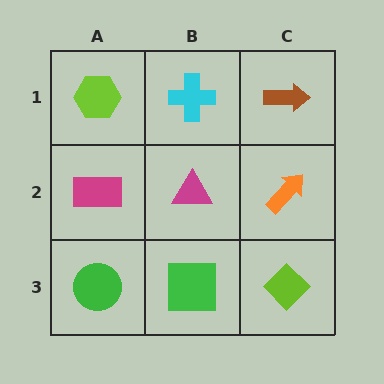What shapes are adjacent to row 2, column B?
A cyan cross (row 1, column B), a green square (row 3, column B), a magenta rectangle (row 2, column A), an orange arrow (row 2, column C).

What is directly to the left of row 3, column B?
A green circle.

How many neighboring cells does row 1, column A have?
2.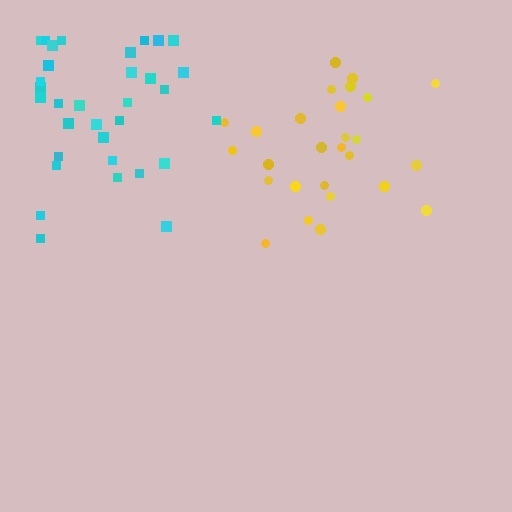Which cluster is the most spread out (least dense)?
Yellow.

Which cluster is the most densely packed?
Cyan.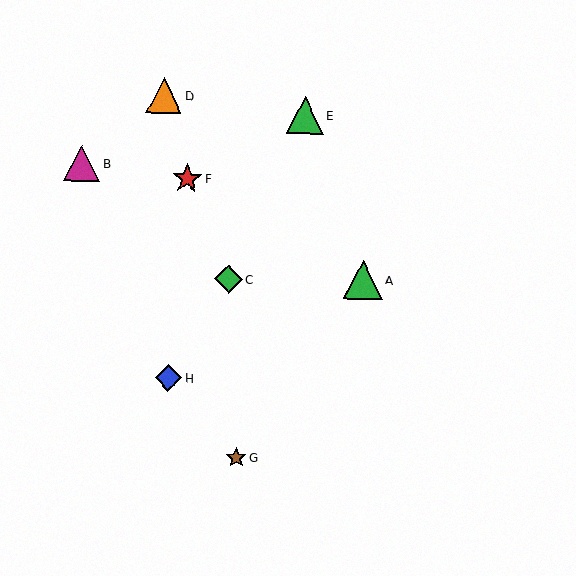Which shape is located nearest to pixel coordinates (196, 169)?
The red star (labeled F) at (187, 179) is nearest to that location.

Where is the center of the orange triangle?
The center of the orange triangle is at (164, 95).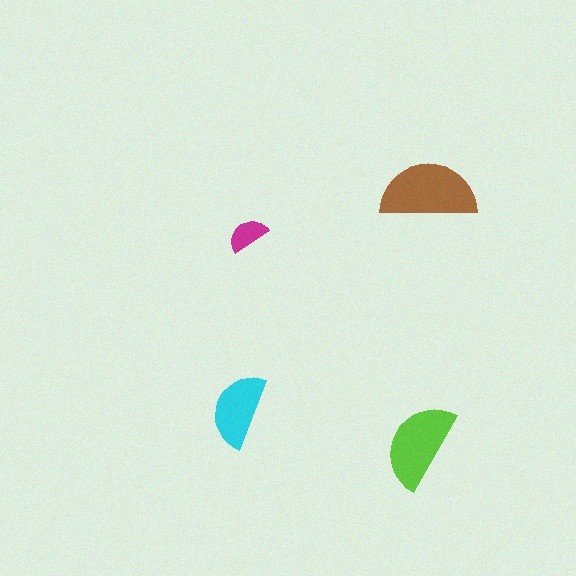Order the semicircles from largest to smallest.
the brown one, the lime one, the cyan one, the magenta one.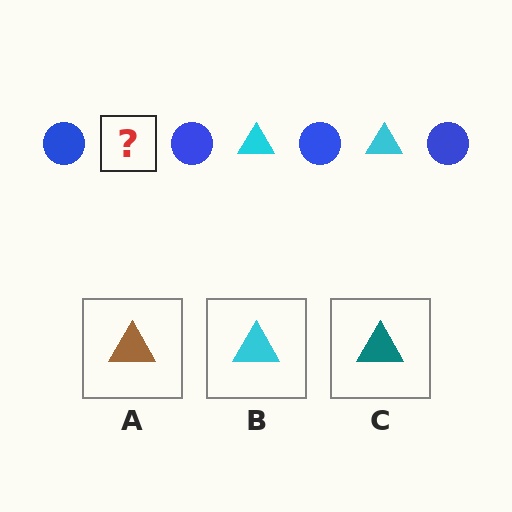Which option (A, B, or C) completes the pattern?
B.